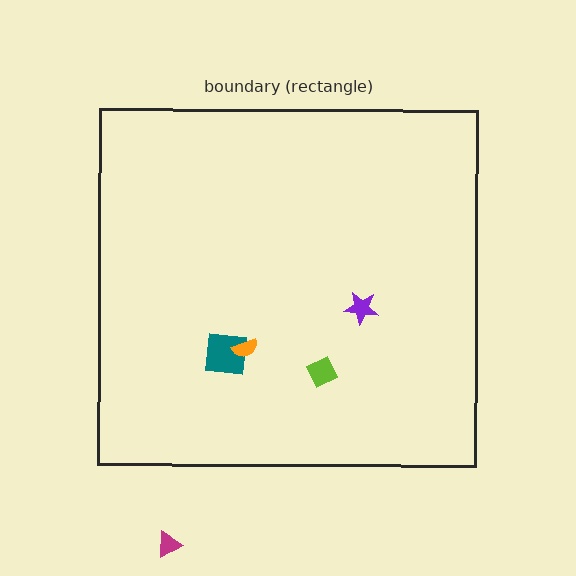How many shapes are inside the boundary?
4 inside, 1 outside.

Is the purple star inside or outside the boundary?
Inside.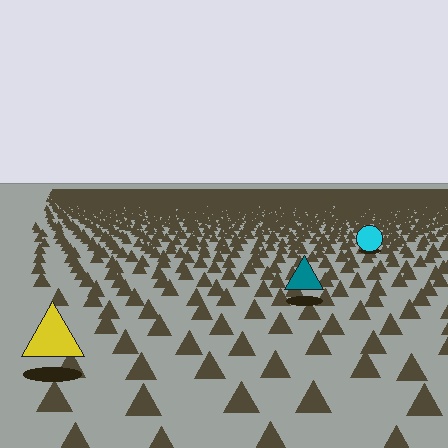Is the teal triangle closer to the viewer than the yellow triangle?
No. The yellow triangle is closer — you can tell from the texture gradient: the ground texture is coarser near it.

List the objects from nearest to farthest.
From nearest to farthest: the yellow triangle, the teal triangle, the cyan circle.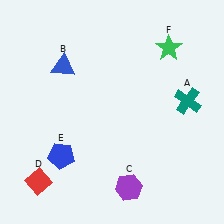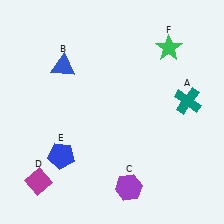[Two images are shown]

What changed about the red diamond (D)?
In Image 1, D is red. In Image 2, it changed to magenta.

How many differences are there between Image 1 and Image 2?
There is 1 difference between the two images.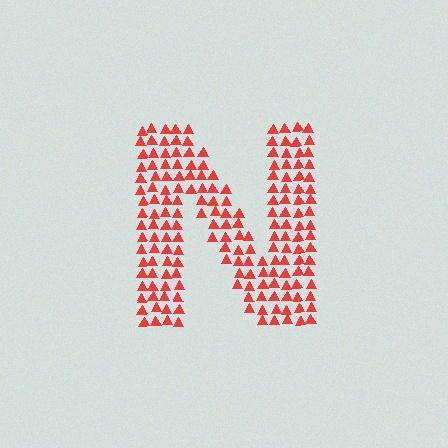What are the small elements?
The small elements are triangles.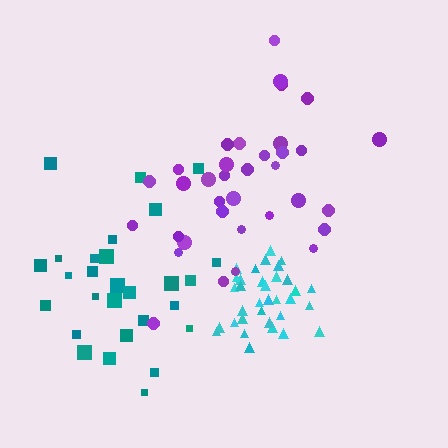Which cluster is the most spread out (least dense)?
Purple.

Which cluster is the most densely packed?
Cyan.